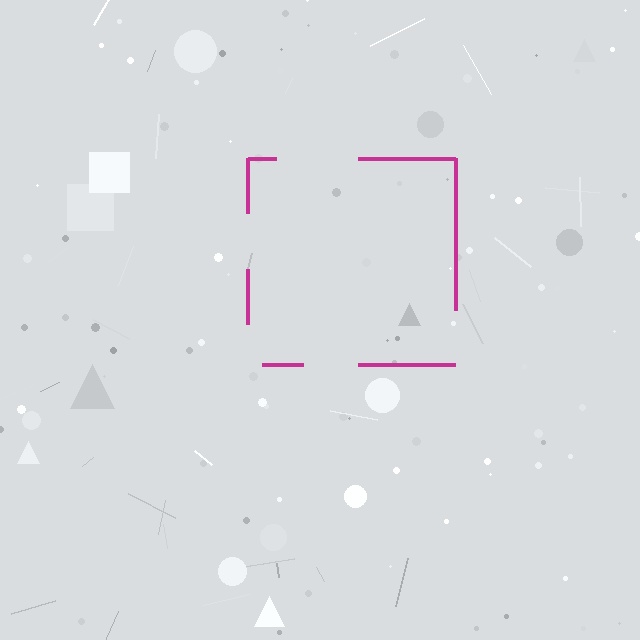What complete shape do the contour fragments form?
The contour fragments form a square.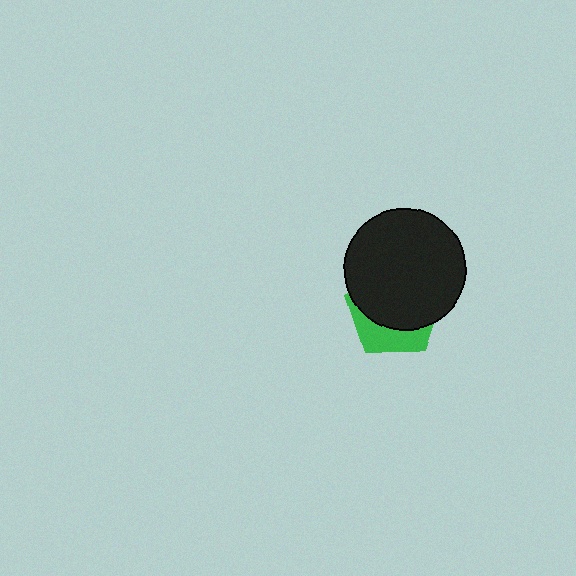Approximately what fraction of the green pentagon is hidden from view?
Roughly 68% of the green pentagon is hidden behind the black circle.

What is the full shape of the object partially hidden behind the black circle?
The partially hidden object is a green pentagon.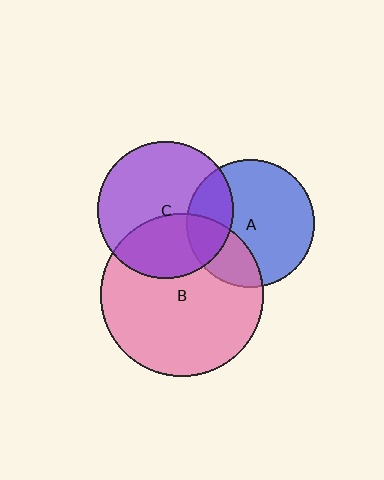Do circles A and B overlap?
Yes.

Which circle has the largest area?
Circle B (pink).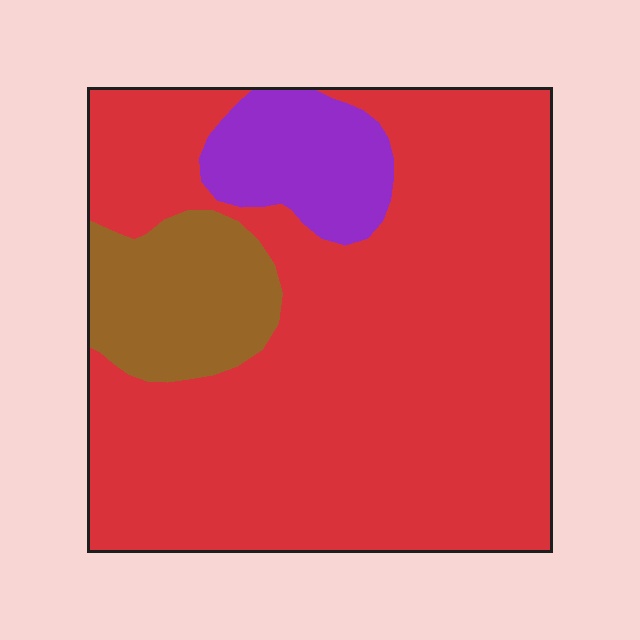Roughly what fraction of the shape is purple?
Purple covers about 10% of the shape.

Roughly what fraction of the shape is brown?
Brown takes up about one eighth (1/8) of the shape.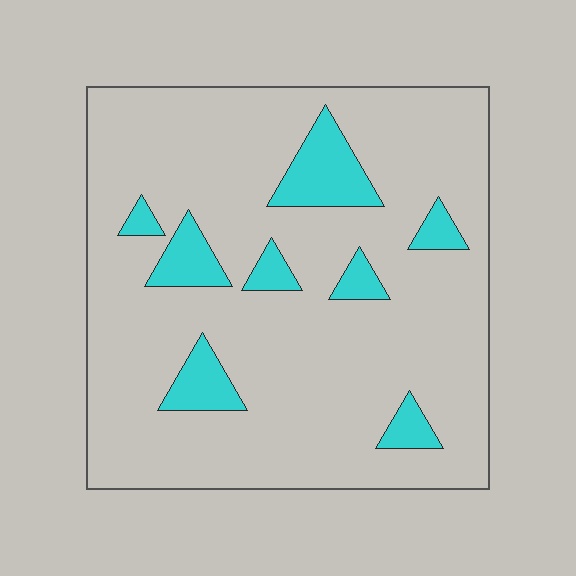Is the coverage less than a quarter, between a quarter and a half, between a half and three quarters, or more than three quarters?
Less than a quarter.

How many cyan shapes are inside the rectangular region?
8.